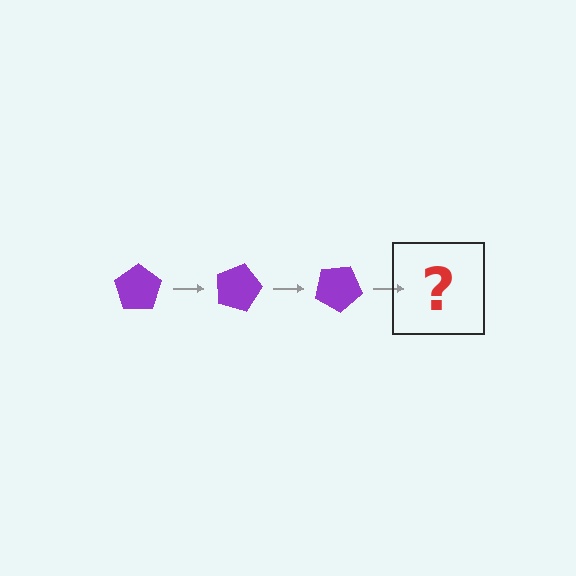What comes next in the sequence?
The next element should be a purple pentagon rotated 45 degrees.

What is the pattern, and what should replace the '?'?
The pattern is that the pentagon rotates 15 degrees each step. The '?' should be a purple pentagon rotated 45 degrees.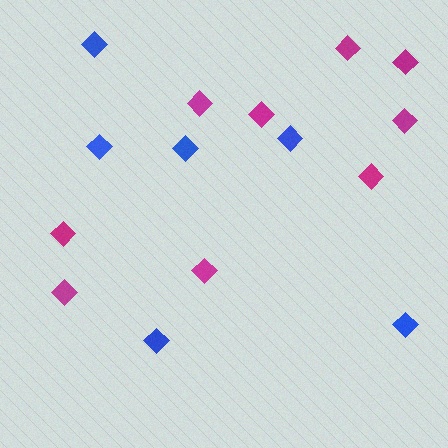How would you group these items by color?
There are 2 groups: one group of magenta diamonds (9) and one group of blue diamonds (6).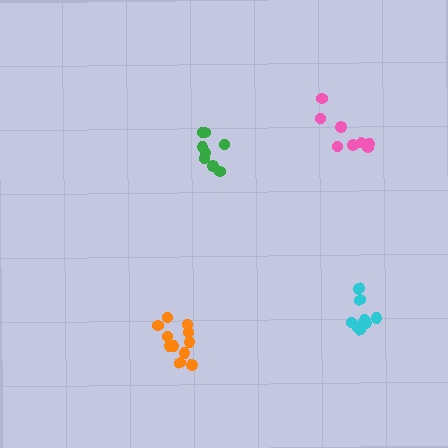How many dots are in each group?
Group 1: 9 dots, Group 2: 11 dots, Group 3: 8 dots, Group 4: 8 dots (36 total).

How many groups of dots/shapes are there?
There are 4 groups.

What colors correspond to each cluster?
The clusters are colored: cyan, orange, green, pink.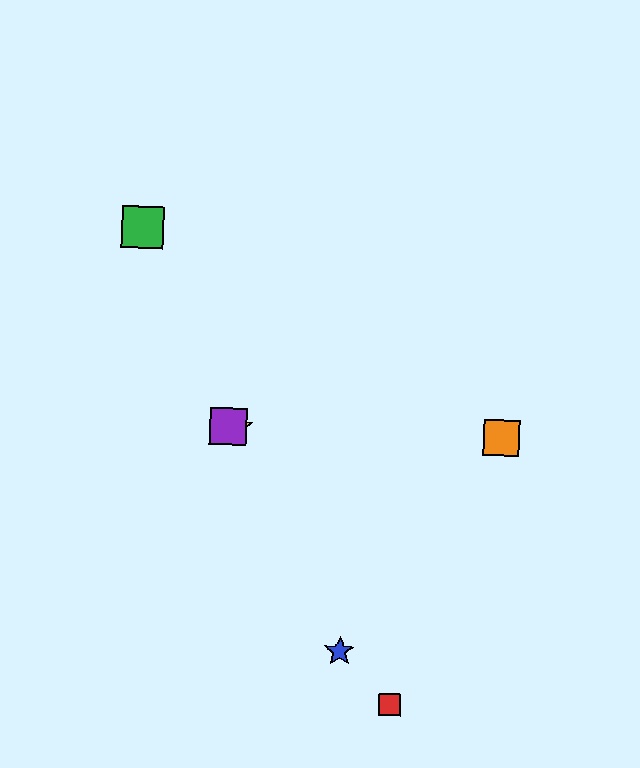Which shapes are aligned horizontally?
The yellow star, the purple square, the orange square are aligned horizontally.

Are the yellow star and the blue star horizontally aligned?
No, the yellow star is at y≈427 and the blue star is at y≈651.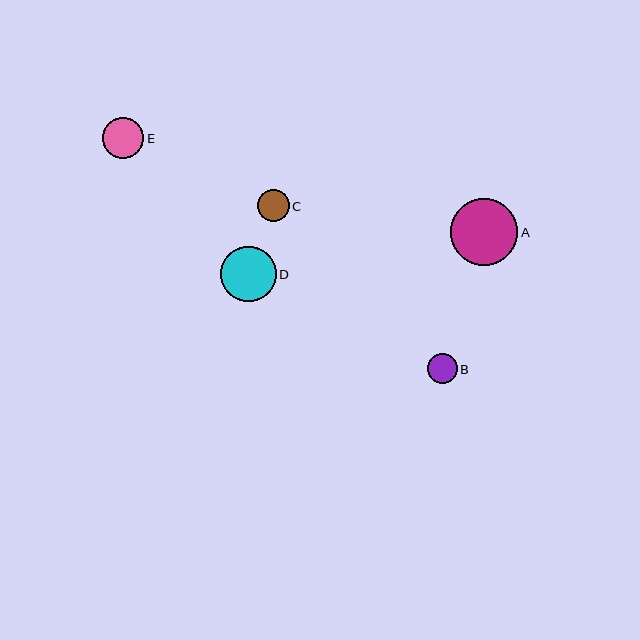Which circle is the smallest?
Circle B is the smallest with a size of approximately 29 pixels.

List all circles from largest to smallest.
From largest to smallest: A, D, E, C, B.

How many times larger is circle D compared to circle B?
Circle D is approximately 1.9 times the size of circle B.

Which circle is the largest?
Circle A is the largest with a size of approximately 67 pixels.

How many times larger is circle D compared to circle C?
Circle D is approximately 1.7 times the size of circle C.